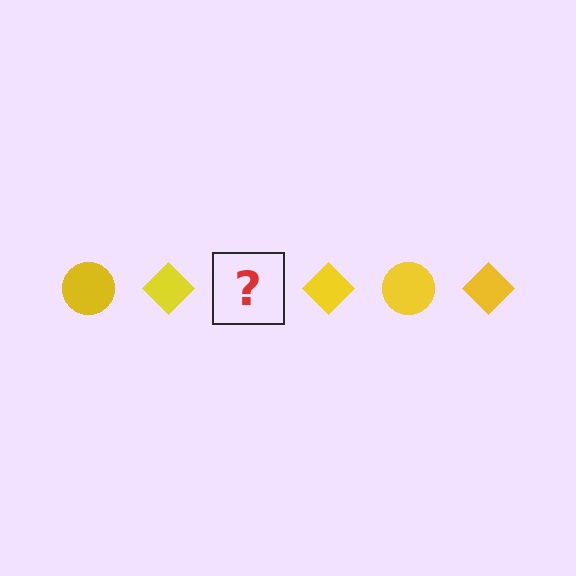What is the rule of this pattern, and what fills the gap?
The rule is that the pattern cycles through circle, diamond shapes in yellow. The gap should be filled with a yellow circle.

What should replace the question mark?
The question mark should be replaced with a yellow circle.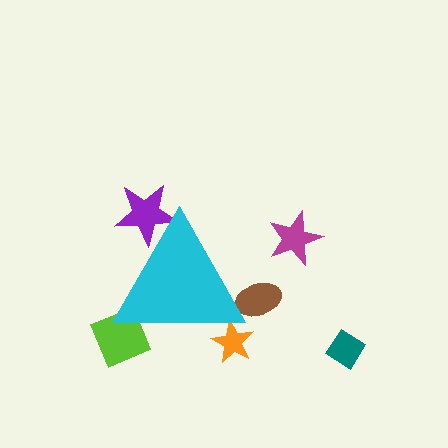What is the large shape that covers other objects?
A cyan triangle.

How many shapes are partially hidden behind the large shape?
4 shapes are partially hidden.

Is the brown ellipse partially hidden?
Yes, the brown ellipse is partially hidden behind the cyan triangle.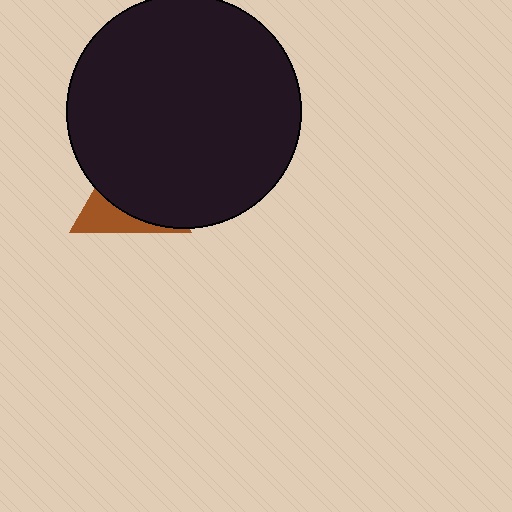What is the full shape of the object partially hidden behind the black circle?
The partially hidden object is a brown triangle.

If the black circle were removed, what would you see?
You would see the complete brown triangle.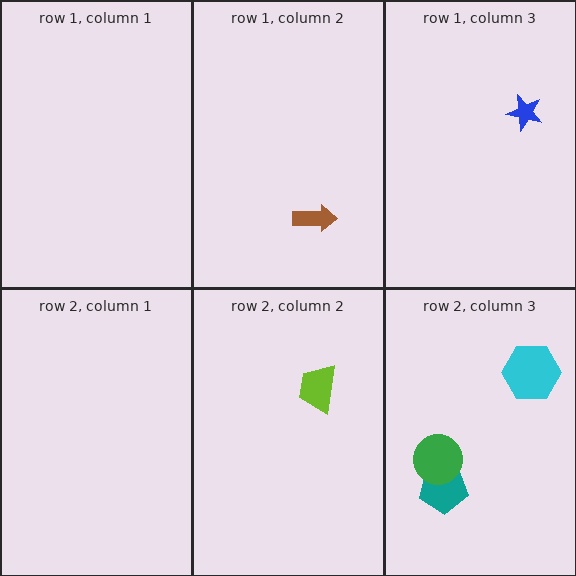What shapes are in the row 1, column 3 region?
The blue star.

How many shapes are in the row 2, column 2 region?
1.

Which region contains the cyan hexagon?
The row 2, column 3 region.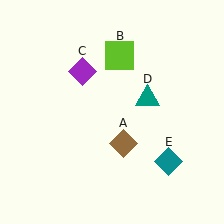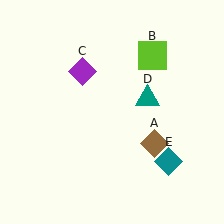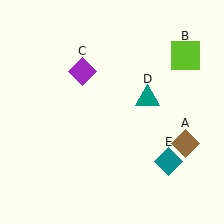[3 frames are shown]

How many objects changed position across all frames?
2 objects changed position: brown diamond (object A), lime square (object B).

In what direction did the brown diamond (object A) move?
The brown diamond (object A) moved right.